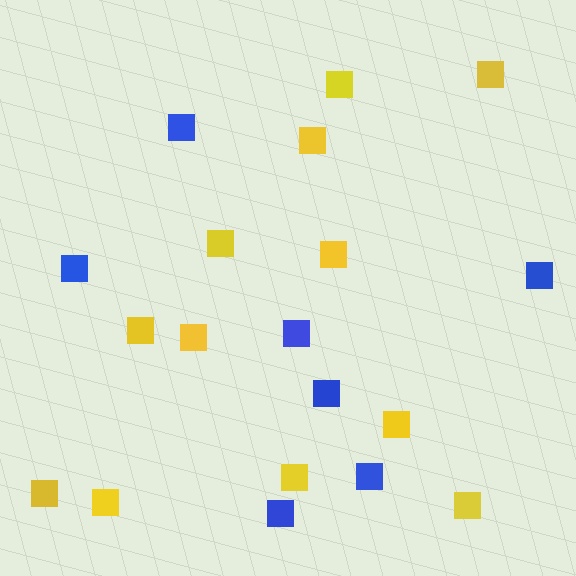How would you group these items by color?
There are 2 groups: one group of yellow squares (12) and one group of blue squares (7).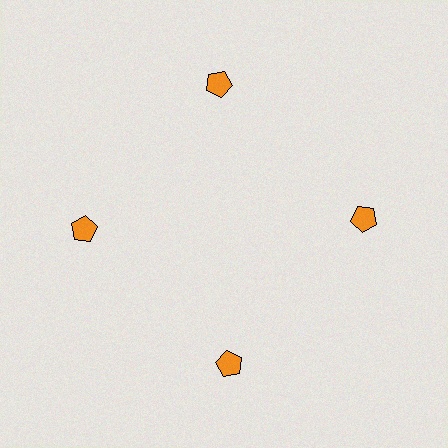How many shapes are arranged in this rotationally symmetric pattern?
There are 4 shapes, arranged in 4 groups of 1.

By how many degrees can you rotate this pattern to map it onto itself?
The pattern maps onto itself every 90 degrees of rotation.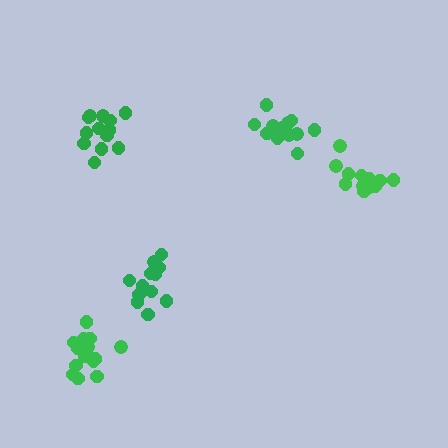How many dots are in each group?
Group 1: 13 dots, Group 2: 12 dots, Group 3: 13 dots, Group 4: 12 dots, Group 5: 16 dots (66 total).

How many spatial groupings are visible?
There are 5 spatial groupings.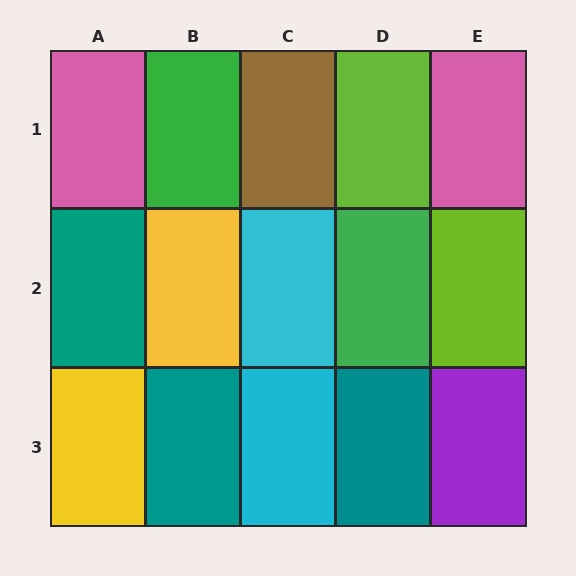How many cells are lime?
2 cells are lime.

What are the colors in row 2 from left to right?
Teal, yellow, cyan, green, lime.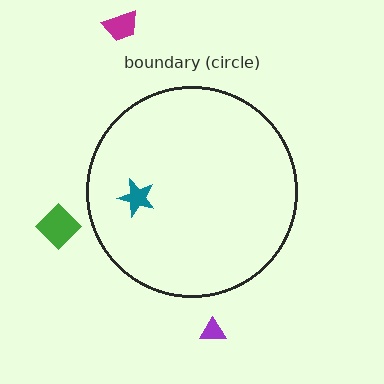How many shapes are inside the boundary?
1 inside, 3 outside.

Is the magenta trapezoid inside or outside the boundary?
Outside.